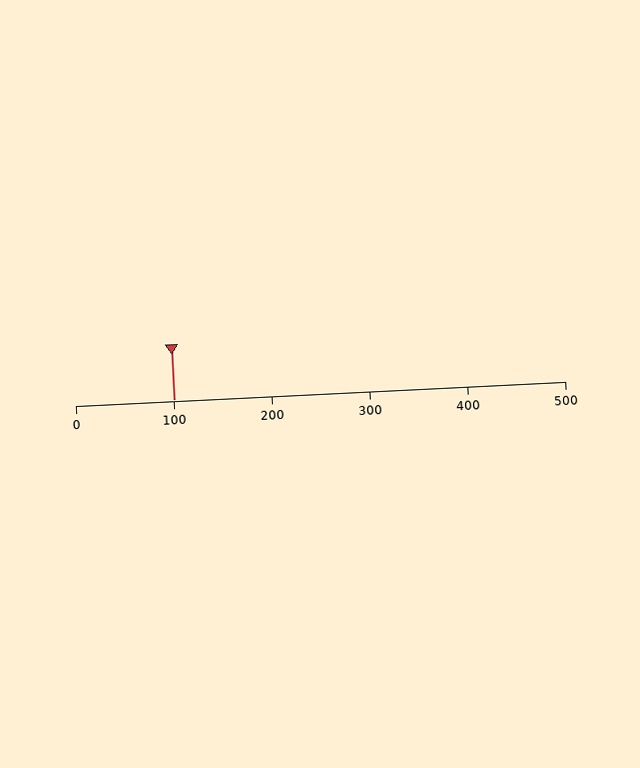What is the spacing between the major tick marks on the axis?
The major ticks are spaced 100 apart.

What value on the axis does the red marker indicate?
The marker indicates approximately 100.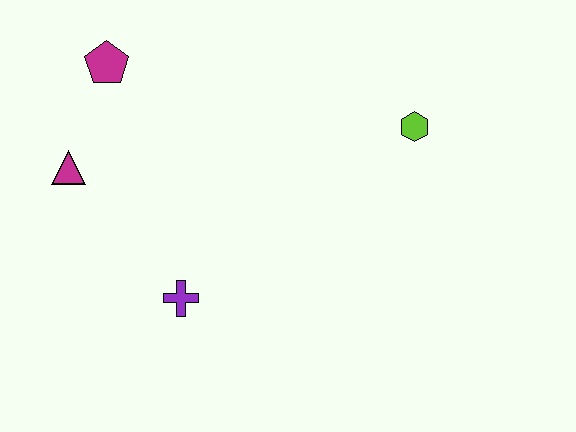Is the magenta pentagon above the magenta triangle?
Yes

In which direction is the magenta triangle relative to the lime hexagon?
The magenta triangle is to the left of the lime hexagon.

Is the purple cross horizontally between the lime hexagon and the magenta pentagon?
Yes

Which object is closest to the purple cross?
The magenta triangle is closest to the purple cross.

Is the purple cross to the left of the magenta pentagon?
No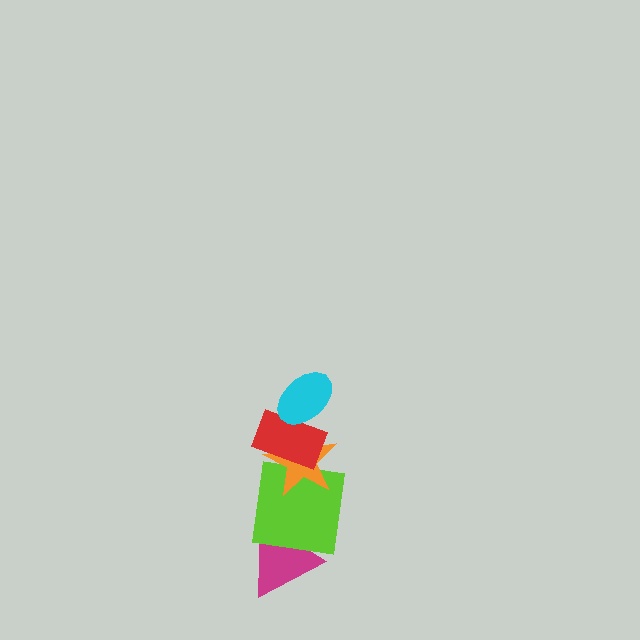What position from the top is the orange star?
The orange star is 3rd from the top.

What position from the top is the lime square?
The lime square is 4th from the top.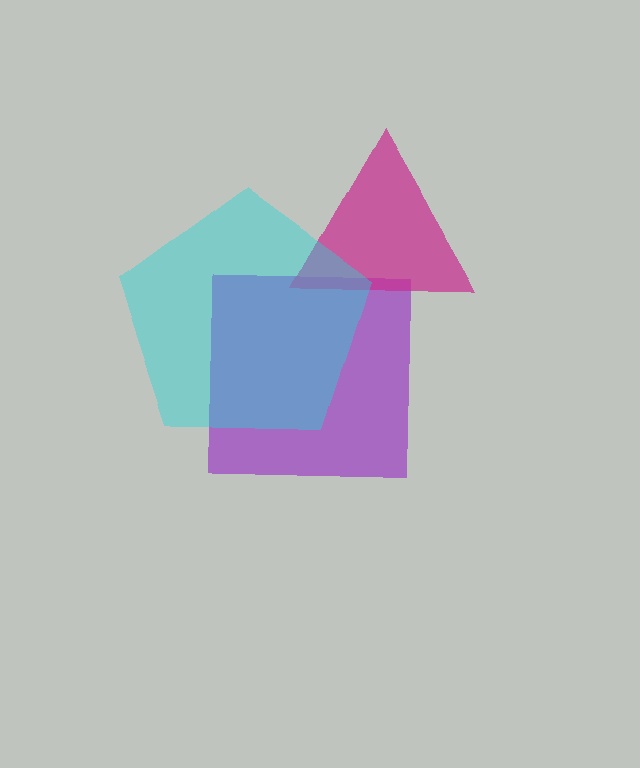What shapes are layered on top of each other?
The layered shapes are: a purple square, a magenta triangle, a cyan pentagon.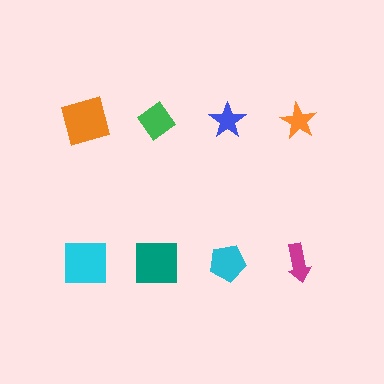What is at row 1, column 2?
A green diamond.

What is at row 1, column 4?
An orange star.